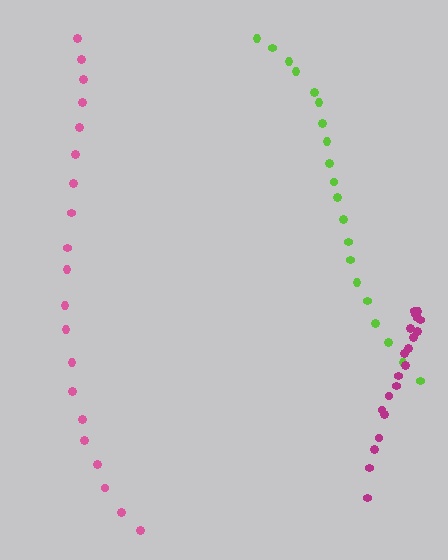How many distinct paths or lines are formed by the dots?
There are 3 distinct paths.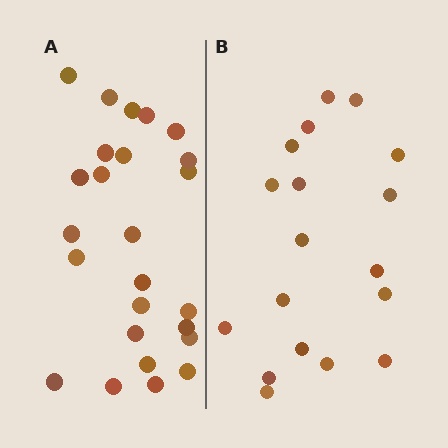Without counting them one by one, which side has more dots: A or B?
Region A (the left region) has more dots.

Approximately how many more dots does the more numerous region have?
Region A has roughly 8 or so more dots than region B.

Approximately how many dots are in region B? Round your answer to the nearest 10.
About 20 dots. (The exact count is 18, which rounds to 20.)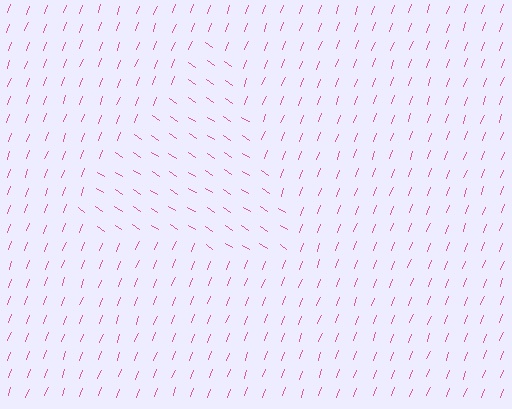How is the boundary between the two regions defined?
The boundary is defined purely by a change in line orientation (approximately 78 degrees difference). All lines are the same color and thickness.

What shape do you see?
I see a triangle.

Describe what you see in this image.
The image is filled with small pink line segments. A triangle region in the image has lines oriented differently from the surrounding lines, creating a visible texture boundary.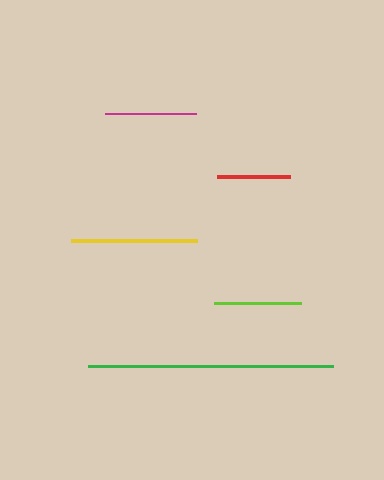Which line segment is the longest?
The green line is the longest at approximately 245 pixels.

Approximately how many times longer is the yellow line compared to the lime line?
The yellow line is approximately 1.4 times the length of the lime line.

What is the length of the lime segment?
The lime segment is approximately 87 pixels long.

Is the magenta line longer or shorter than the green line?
The green line is longer than the magenta line.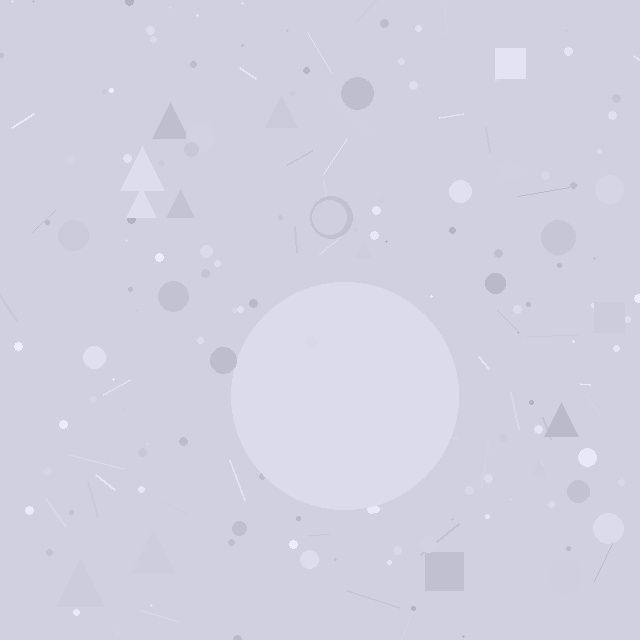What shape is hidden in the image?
A circle is hidden in the image.